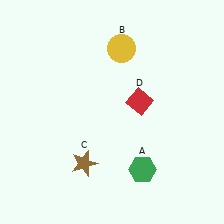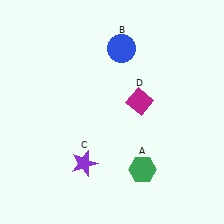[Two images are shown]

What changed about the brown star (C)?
In Image 1, C is brown. In Image 2, it changed to purple.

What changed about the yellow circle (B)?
In Image 1, B is yellow. In Image 2, it changed to blue.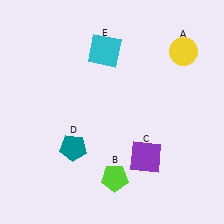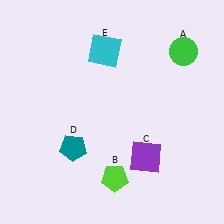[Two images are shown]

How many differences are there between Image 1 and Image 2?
There is 1 difference between the two images.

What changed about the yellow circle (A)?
In Image 1, A is yellow. In Image 2, it changed to green.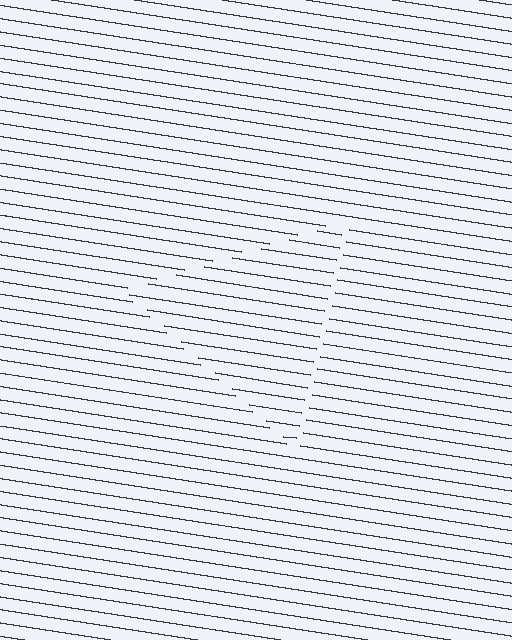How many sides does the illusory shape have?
3 sides — the line-ends trace a triangle.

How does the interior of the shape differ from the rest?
The interior of the shape contains the same grating, shifted by half a period — the contour is defined by the phase discontinuity where line-ends from the inner and outer gratings abut.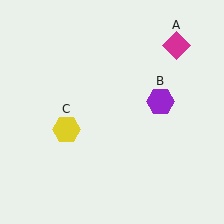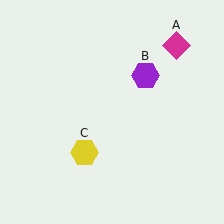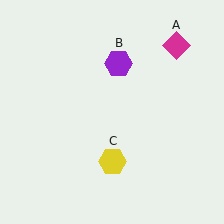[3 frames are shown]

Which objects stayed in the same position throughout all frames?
Magenta diamond (object A) remained stationary.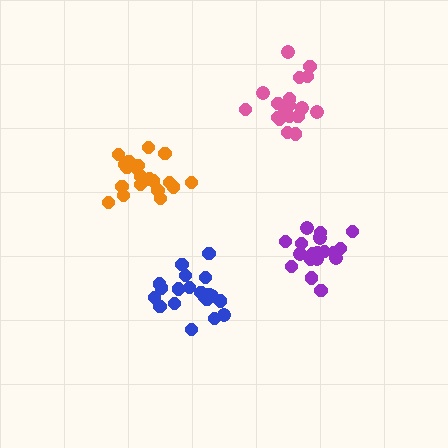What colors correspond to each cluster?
The clusters are colored: orange, pink, purple, blue.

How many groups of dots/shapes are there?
There are 4 groups.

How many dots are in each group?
Group 1: 20 dots, Group 2: 18 dots, Group 3: 21 dots, Group 4: 20 dots (79 total).